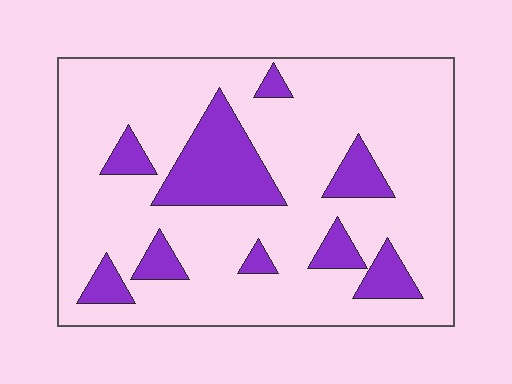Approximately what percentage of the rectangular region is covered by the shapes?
Approximately 20%.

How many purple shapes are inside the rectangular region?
9.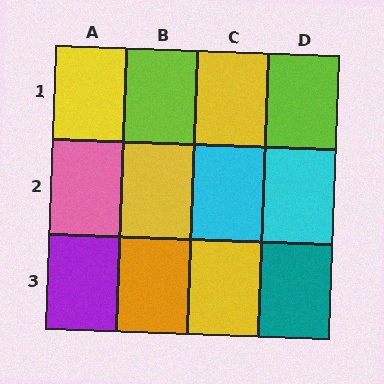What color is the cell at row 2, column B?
Yellow.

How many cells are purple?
1 cell is purple.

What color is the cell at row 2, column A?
Pink.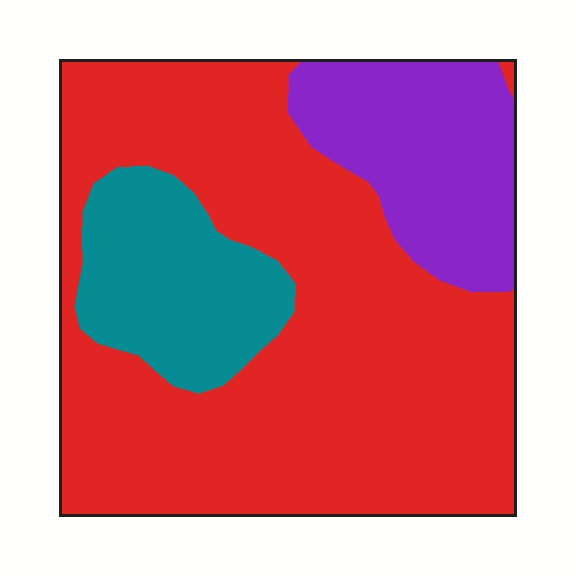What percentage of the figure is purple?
Purple takes up less than a quarter of the figure.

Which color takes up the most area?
Red, at roughly 65%.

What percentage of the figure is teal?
Teal covers around 15% of the figure.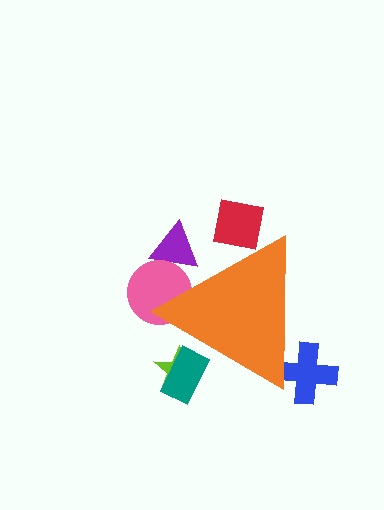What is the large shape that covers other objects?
An orange triangle.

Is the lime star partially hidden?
Yes, the lime star is partially hidden behind the orange triangle.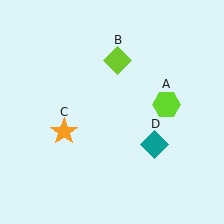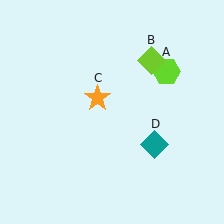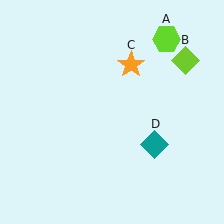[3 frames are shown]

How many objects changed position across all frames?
3 objects changed position: lime hexagon (object A), lime diamond (object B), orange star (object C).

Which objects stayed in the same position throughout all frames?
Teal diamond (object D) remained stationary.